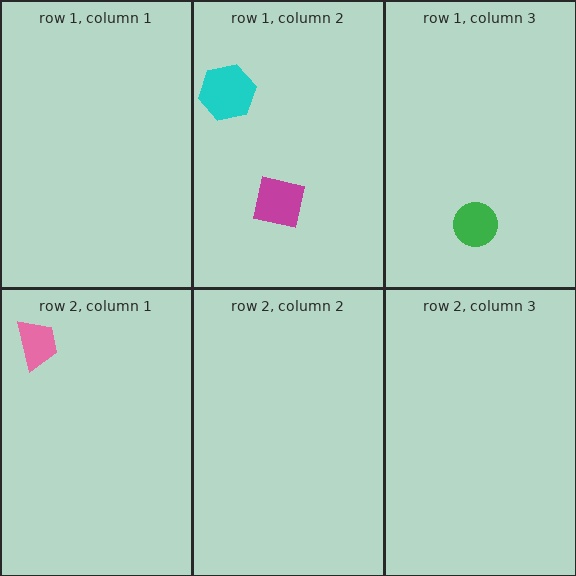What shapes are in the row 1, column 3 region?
The green circle.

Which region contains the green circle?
The row 1, column 3 region.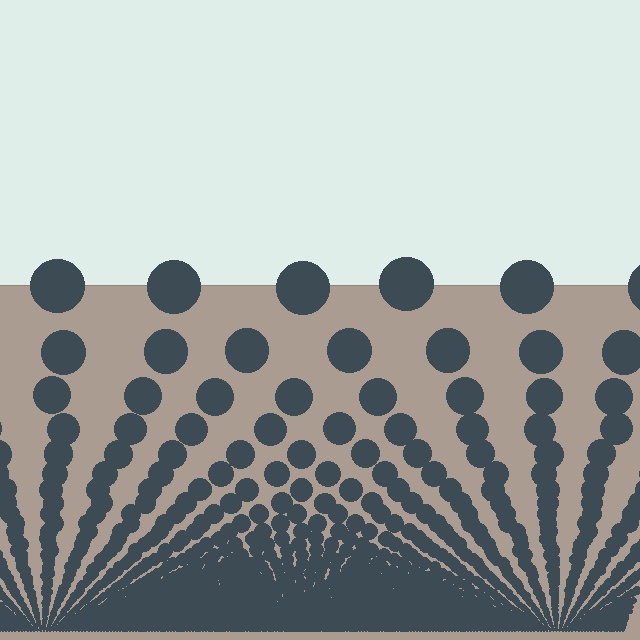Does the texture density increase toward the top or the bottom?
Density increases toward the bottom.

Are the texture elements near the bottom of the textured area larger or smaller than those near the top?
Smaller. The gradient is inverted — elements near the bottom are smaller and denser.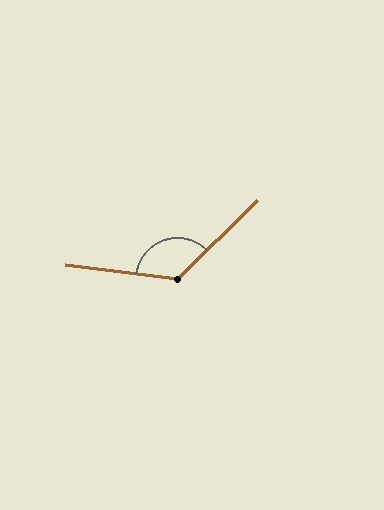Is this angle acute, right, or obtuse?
It is obtuse.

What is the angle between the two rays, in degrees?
Approximately 128 degrees.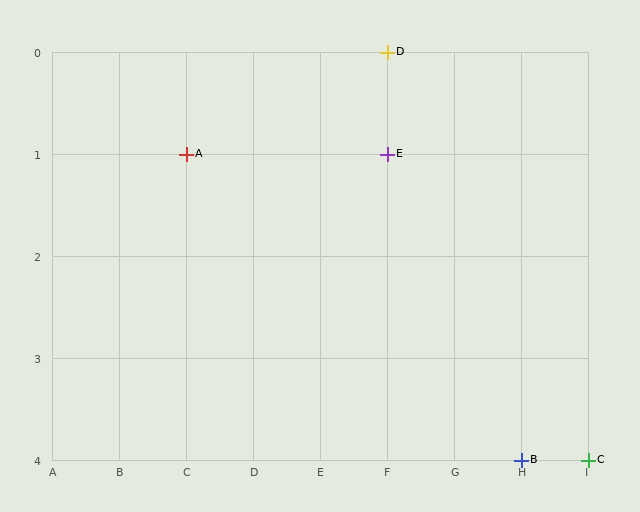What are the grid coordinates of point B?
Point B is at grid coordinates (H, 4).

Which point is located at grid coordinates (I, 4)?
Point C is at (I, 4).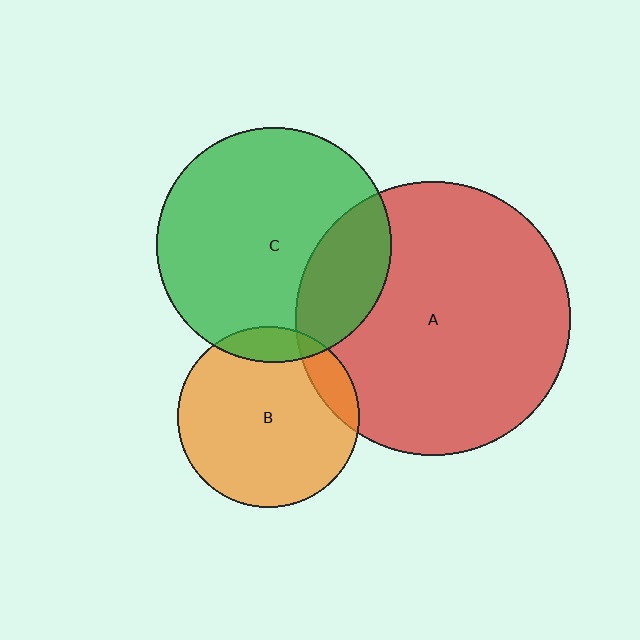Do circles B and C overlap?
Yes.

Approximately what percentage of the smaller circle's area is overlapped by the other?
Approximately 10%.